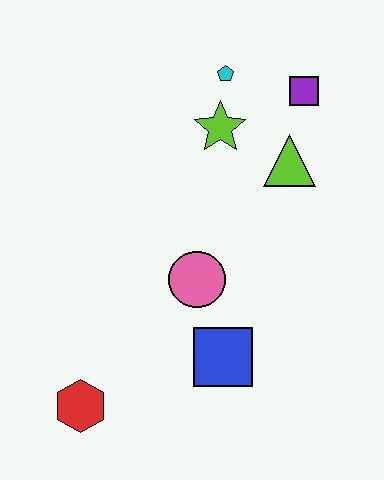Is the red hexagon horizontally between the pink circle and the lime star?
No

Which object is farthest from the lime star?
The red hexagon is farthest from the lime star.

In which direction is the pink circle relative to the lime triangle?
The pink circle is below the lime triangle.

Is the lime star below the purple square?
Yes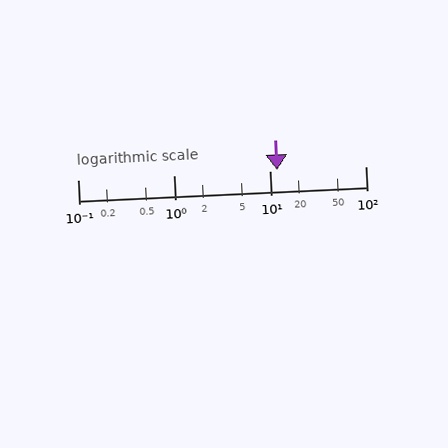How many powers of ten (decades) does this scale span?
The scale spans 3 decades, from 0.1 to 100.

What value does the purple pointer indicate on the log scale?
The pointer indicates approximately 12.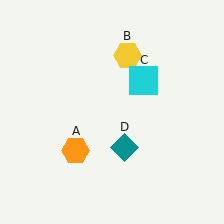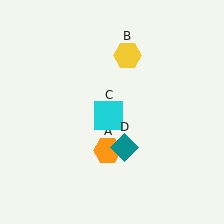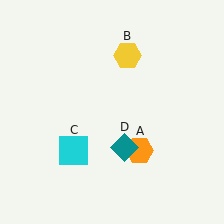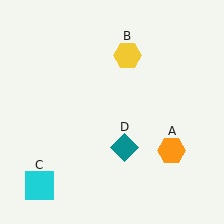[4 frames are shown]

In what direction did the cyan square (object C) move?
The cyan square (object C) moved down and to the left.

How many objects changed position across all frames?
2 objects changed position: orange hexagon (object A), cyan square (object C).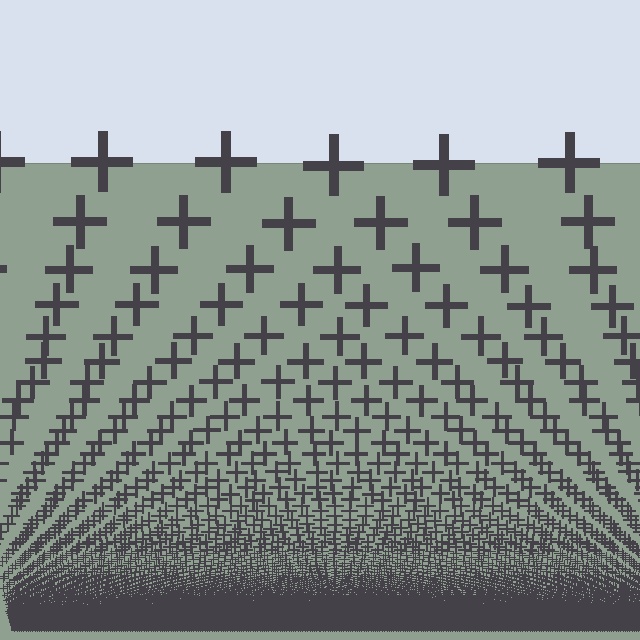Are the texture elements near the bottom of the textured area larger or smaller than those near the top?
Smaller. The gradient is inverted — elements near the bottom are smaller and denser.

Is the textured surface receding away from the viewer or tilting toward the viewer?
The surface appears to tilt toward the viewer. Texture elements get larger and sparser toward the top.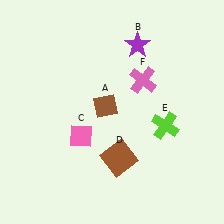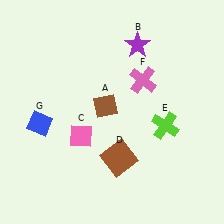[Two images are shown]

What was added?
A blue diamond (G) was added in Image 2.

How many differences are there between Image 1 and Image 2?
There is 1 difference between the two images.